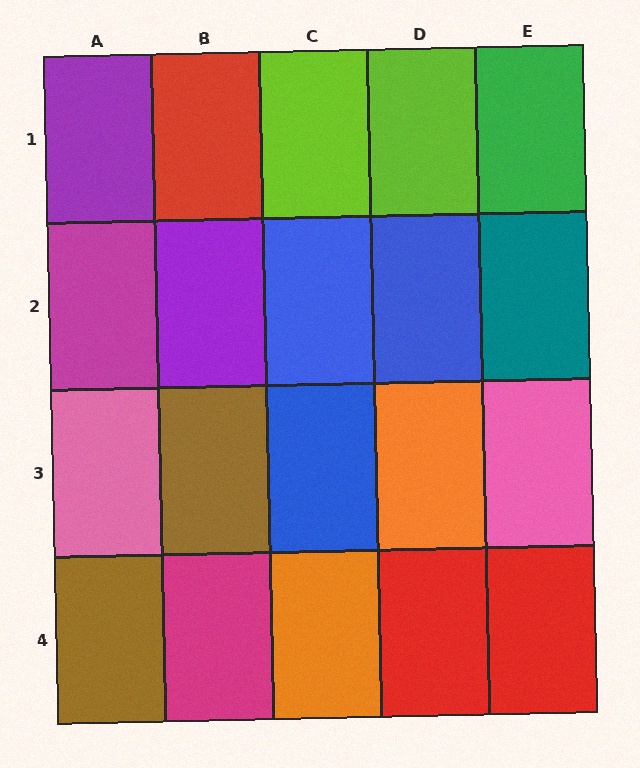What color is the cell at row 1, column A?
Purple.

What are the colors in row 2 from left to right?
Magenta, purple, blue, blue, teal.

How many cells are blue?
3 cells are blue.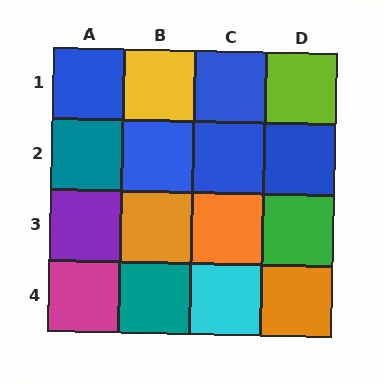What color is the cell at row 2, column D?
Blue.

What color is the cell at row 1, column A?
Blue.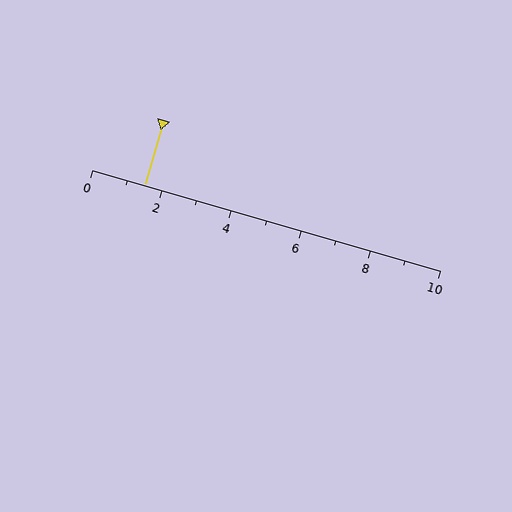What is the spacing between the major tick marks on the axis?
The major ticks are spaced 2 apart.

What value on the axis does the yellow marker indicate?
The marker indicates approximately 1.5.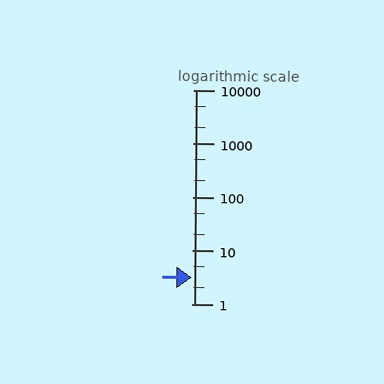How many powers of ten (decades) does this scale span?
The scale spans 4 decades, from 1 to 10000.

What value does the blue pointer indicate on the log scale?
The pointer indicates approximately 3.1.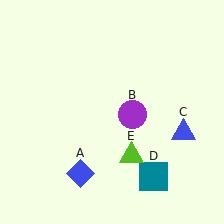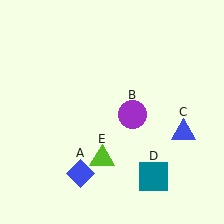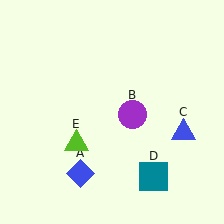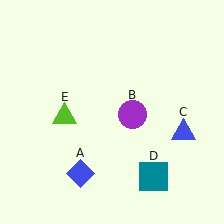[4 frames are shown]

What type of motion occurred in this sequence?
The lime triangle (object E) rotated clockwise around the center of the scene.